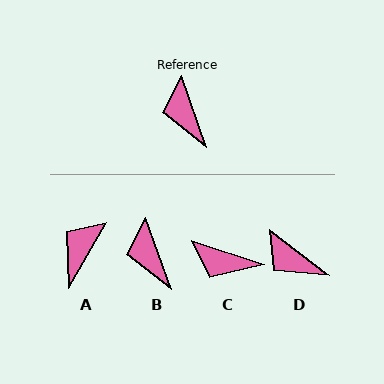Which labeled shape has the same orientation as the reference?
B.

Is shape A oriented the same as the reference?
No, it is off by about 50 degrees.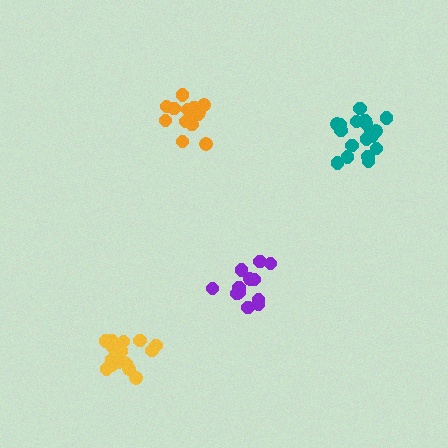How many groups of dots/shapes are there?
There are 4 groups.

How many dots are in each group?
Group 1: 12 dots, Group 2: 18 dots, Group 3: 14 dots, Group 4: 17 dots (61 total).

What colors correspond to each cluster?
The clusters are colored: purple, teal, orange, yellow.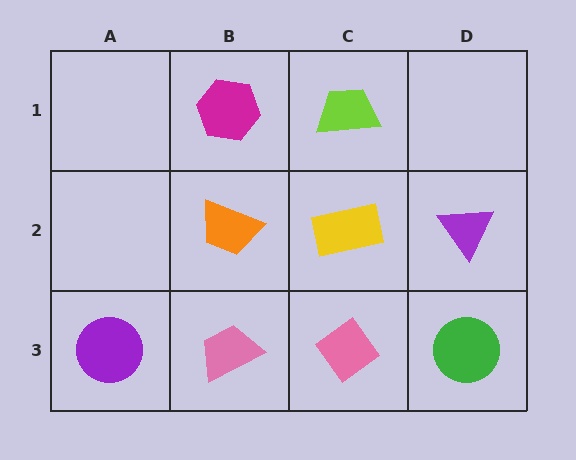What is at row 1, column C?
A lime trapezoid.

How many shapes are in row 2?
3 shapes.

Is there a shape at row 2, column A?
No, that cell is empty.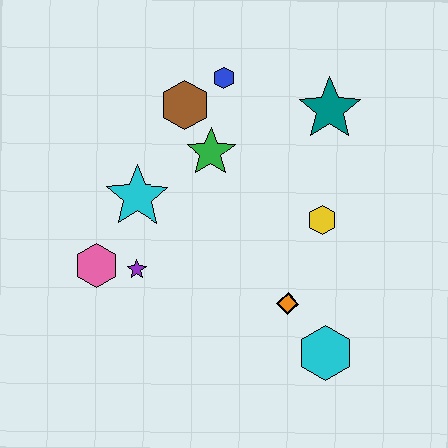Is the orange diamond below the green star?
Yes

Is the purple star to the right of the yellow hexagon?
No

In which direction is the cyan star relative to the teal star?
The cyan star is to the left of the teal star.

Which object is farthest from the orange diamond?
The blue hexagon is farthest from the orange diamond.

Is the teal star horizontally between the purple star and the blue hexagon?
No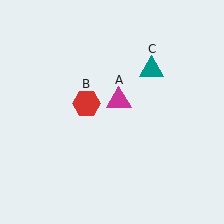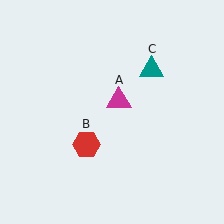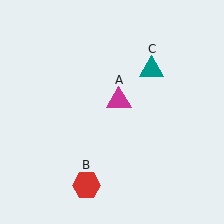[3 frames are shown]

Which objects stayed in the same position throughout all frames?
Magenta triangle (object A) and teal triangle (object C) remained stationary.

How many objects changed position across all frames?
1 object changed position: red hexagon (object B).